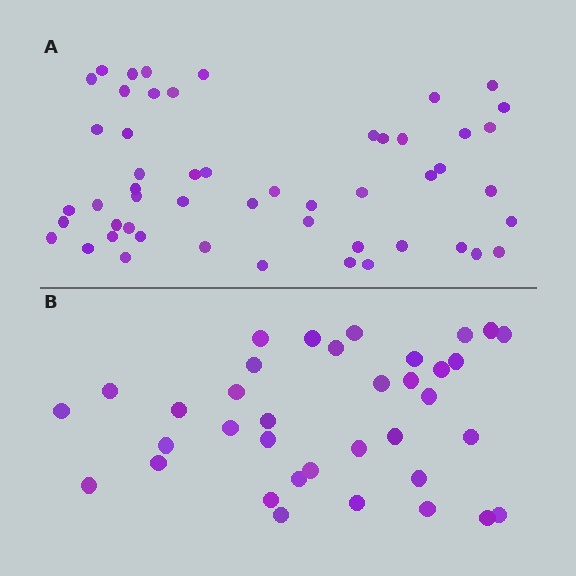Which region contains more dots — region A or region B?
Region A (the top region) has more dots.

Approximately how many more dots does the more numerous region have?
Region A has approximately 15 more dots than region B.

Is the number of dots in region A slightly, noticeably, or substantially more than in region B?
Region A has noticeably more, but not dramatically so. The ratio is roughly 1.4 to 1.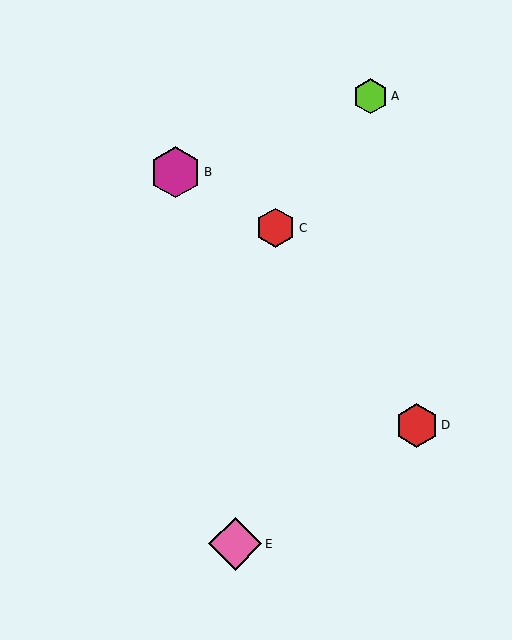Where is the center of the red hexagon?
The center of the red hexagon is at (276, 228).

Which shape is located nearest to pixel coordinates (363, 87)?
The lime hexagon (labeled A) at (371, 96) is nearest to that location.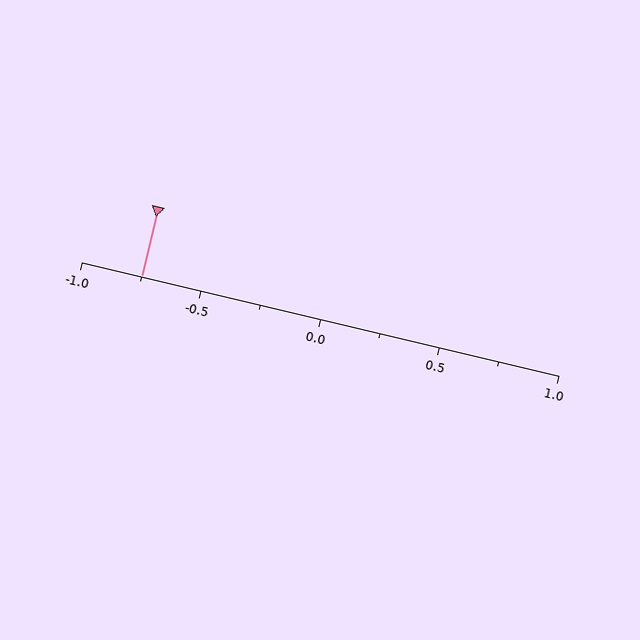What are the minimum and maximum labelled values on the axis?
The axis runs from -1.0 to 1.0.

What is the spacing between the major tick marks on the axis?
The major ticks are spaced 0.5 apart.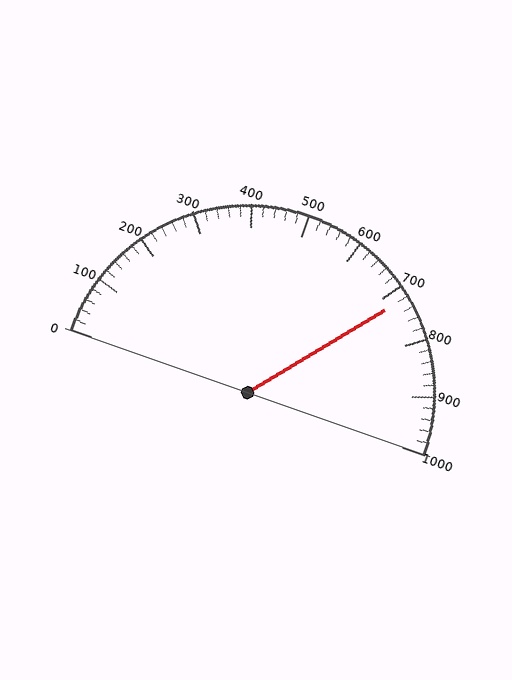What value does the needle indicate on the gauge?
The needle indicates approximately 720.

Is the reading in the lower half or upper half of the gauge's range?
The reading is in the upper half of the range (0 to 1000).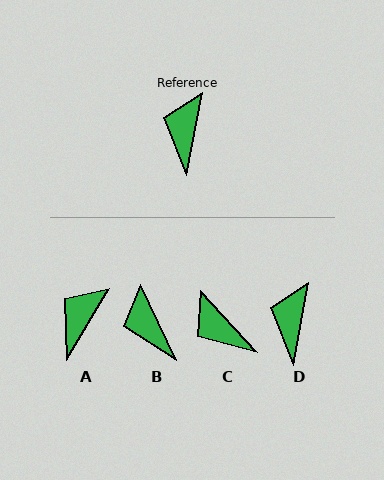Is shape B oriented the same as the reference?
No, it is off by about 35 degrees.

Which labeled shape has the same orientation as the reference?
D.